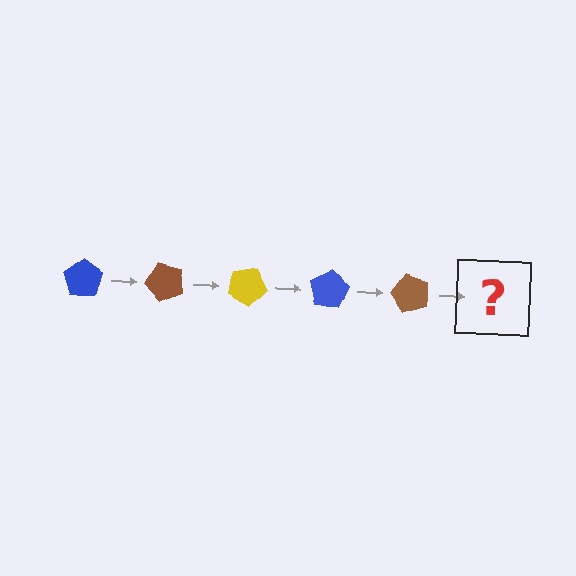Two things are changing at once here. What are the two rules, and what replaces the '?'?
The two rules are that it rotates 50 degrees each step and the color cycles through blue, brown, and yellow. The '?' should be a yellow pentagon, rotated 250 degrees from the start.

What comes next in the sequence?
The next element should be a yellow pentagon, rotated 250 degrees from the start.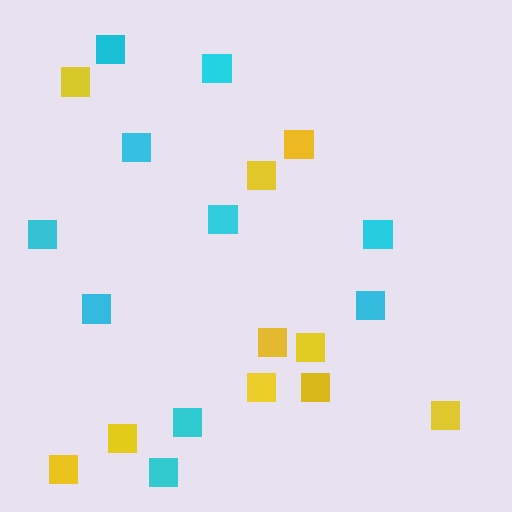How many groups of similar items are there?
There are 2 groups: one group of cyan squares (10) and one group of yellow squares (10).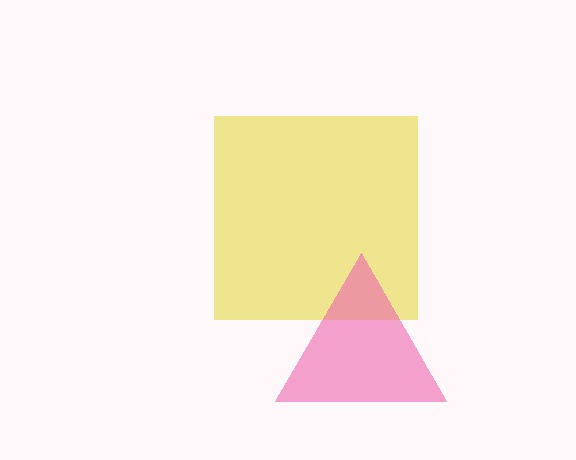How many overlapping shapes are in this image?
There are 2 overlapping shapes in the image.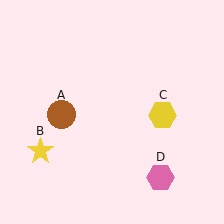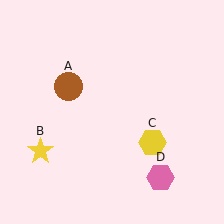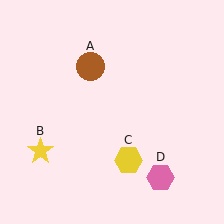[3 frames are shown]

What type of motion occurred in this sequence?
The brown circle (object A), yellow hexagon (object C) rotated clockwise around the center of the scene.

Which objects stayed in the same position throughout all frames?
Yellow star (object B) and pink hexagon (object D) remained stationary.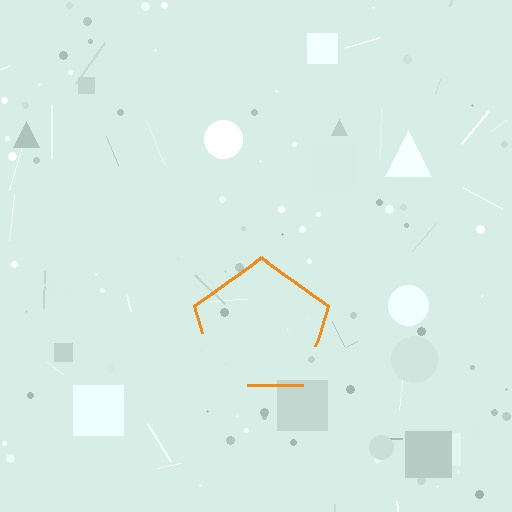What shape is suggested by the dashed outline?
The dashed outline suggests a pentagon.